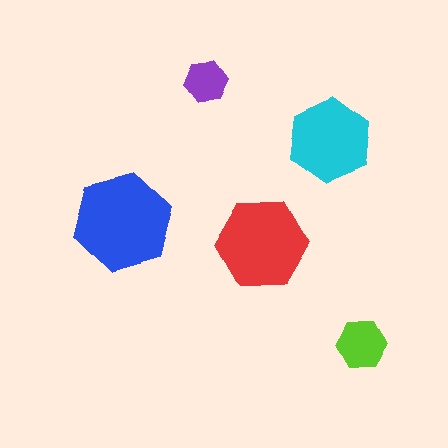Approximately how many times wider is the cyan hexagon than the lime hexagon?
About 1.5 times wider.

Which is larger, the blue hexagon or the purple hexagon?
The blue one.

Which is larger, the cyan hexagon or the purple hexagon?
The cyan one.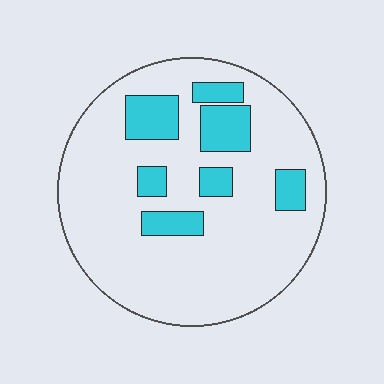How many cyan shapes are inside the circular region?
7.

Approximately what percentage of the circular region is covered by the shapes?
Approximately 20%.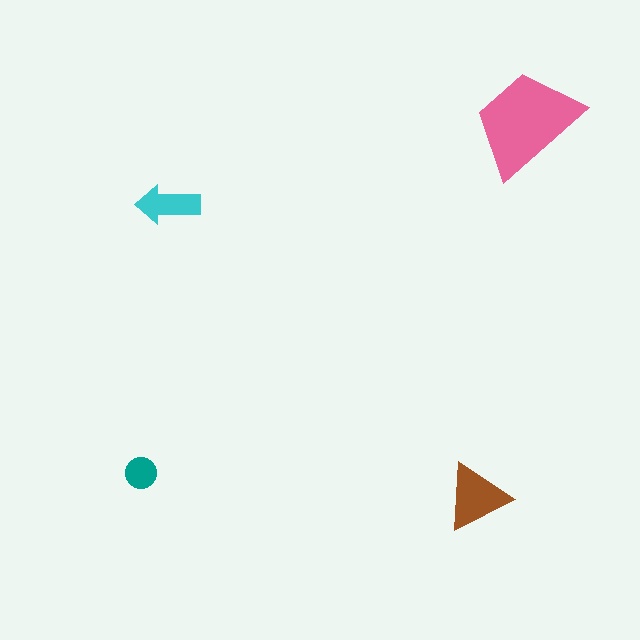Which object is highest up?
The pink trapezoid is topmost.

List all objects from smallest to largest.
The teal circle, the cyan arrow, the brown triangle, the pink trapezoid.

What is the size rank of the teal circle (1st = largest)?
4th.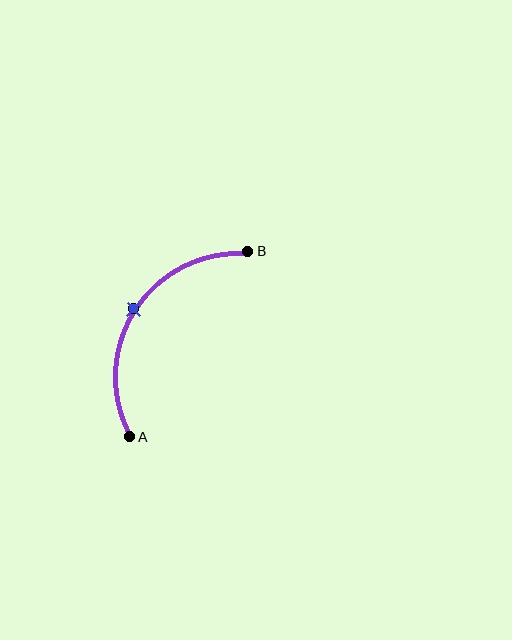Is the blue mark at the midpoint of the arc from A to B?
Yes. The blue mark lies on the arc at equal arc-length from both A and B — it is the arc midpoint.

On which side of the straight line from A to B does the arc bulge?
The arc bulges to the left of the straight line connecting A and B.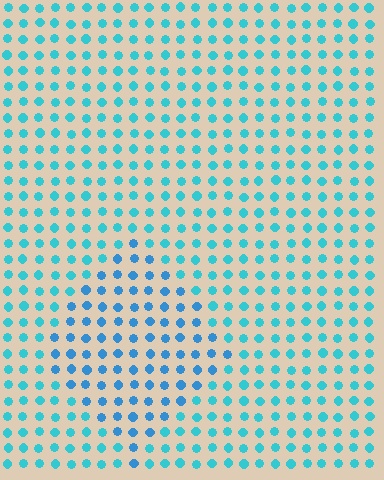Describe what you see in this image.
The image is filled with small cyan elements in a uniform arrangement. A diamond-shaped region is visible where the elements are tinted to a slightly different hue, forming a subtle color boundary.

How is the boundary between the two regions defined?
The boundary is defined purely by a slight shift in hue (about 22 degrees). Spacing, size, and orientation are identical on both sides.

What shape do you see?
I see a diamond.